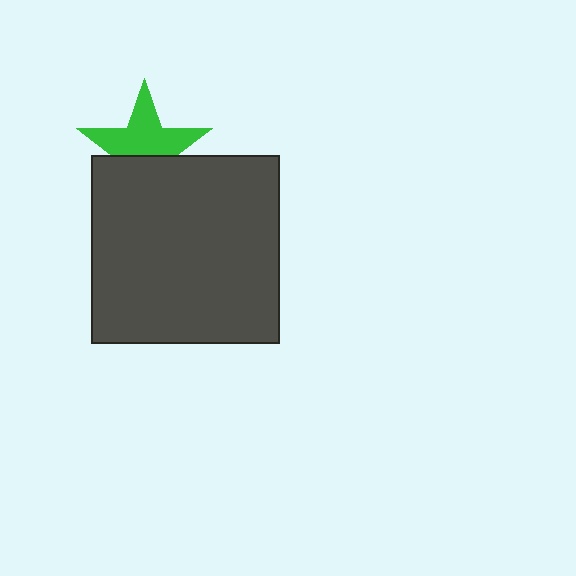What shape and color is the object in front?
The object in front is a dark gray square.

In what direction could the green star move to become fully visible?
The green star could move up. That would shift it out from behind the dark gray square entirely.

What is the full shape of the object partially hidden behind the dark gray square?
The partially hidden object is a green star.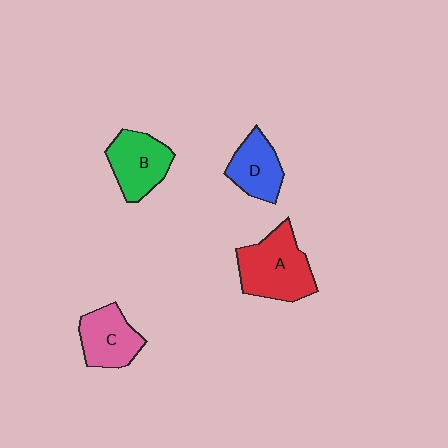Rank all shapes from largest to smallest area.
From largest to smallest: A (red), B (green), C (pink), D (blue).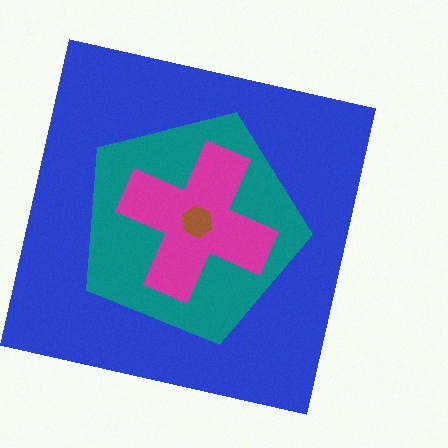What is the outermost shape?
The blue square.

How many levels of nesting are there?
4.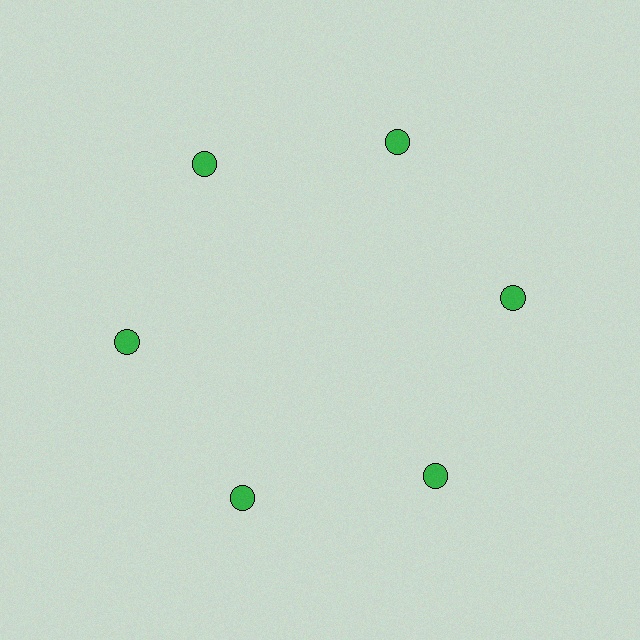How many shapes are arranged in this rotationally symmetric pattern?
There are 6 shapes, arranged in 6 groups of 1.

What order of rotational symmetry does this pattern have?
This pattern has 6-fold rotational symmetry.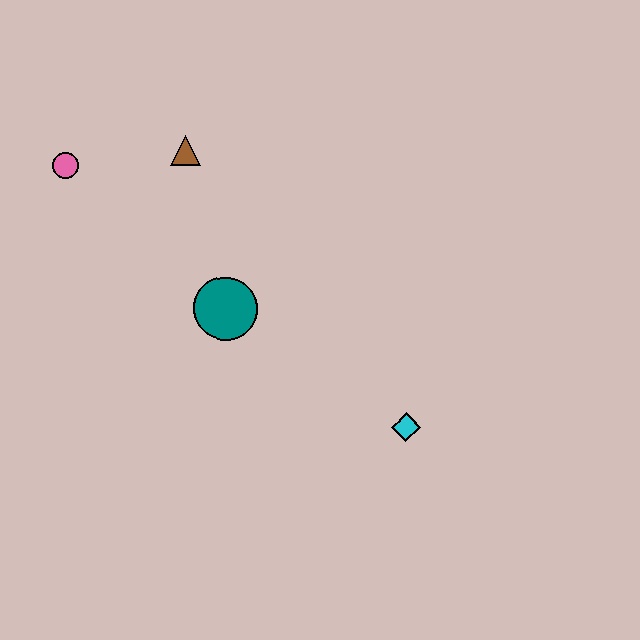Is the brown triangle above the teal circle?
Yes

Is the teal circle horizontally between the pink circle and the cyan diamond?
Yes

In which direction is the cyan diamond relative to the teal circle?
The cyan diamond is to the right of the teal circle.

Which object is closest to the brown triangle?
The pink circle is closest to the brown triangle.